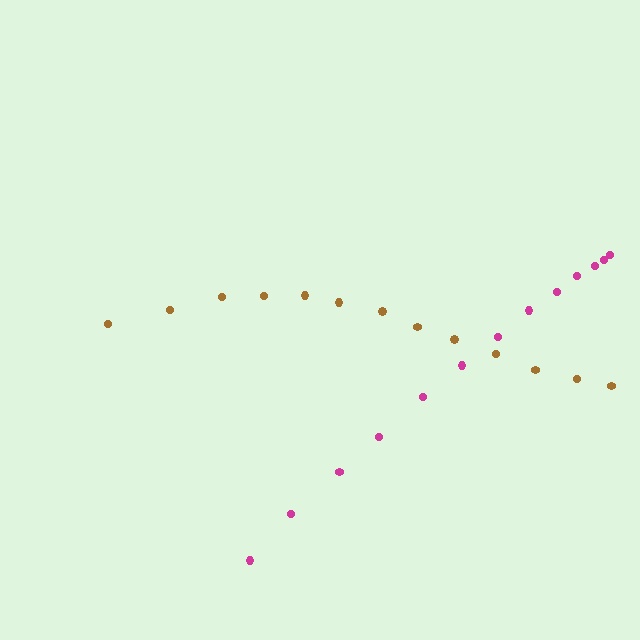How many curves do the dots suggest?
There are 2 distinct paths.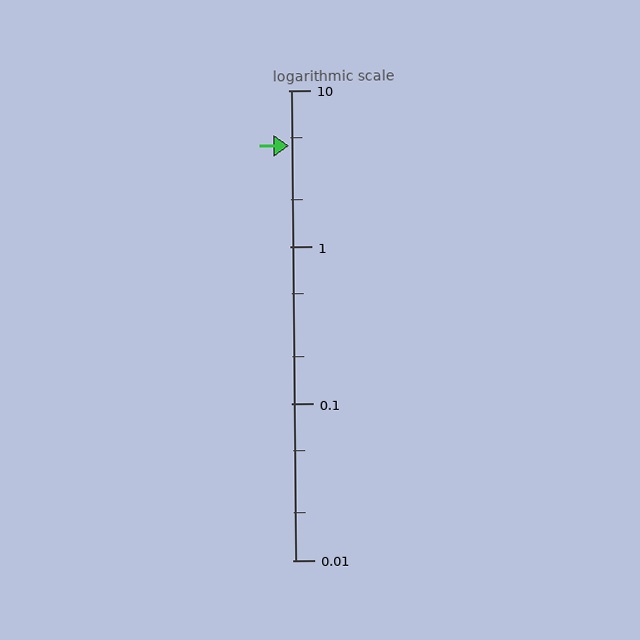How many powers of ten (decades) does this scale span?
The scale spans 3 decades, from 0.01 to 10.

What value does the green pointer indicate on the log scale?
The pointer indicates approximately 4.4.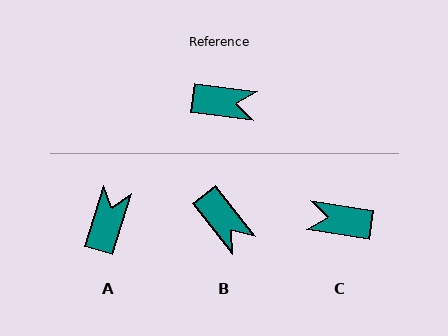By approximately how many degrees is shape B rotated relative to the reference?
Approximately 44 degrees clockwise.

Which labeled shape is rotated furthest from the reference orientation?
C, about 179 degrees away.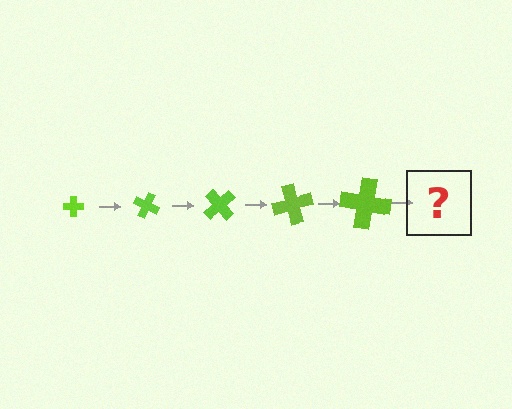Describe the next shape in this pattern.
It should be a cross, larger than the previous one and rotated 125 degrees from the start.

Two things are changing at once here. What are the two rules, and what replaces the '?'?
The two rules are that the cross grows larger each step and it rotates 25 degrees each step. The '?' should be a cross, larger than the previous one and rotated 125 degrees from the start.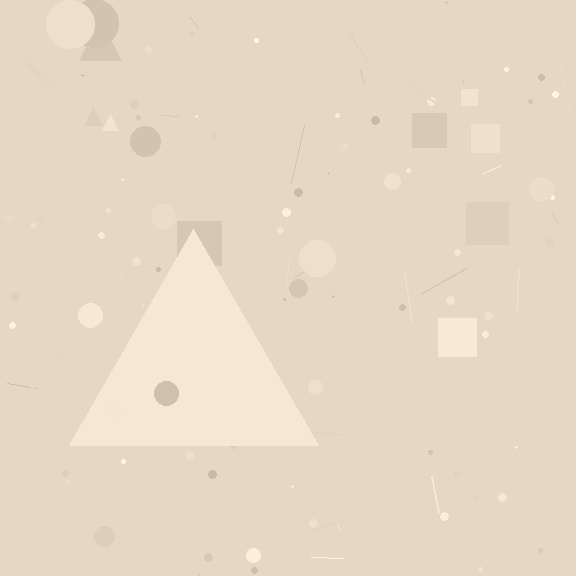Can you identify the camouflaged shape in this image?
The camouflaged shape is a triangle.